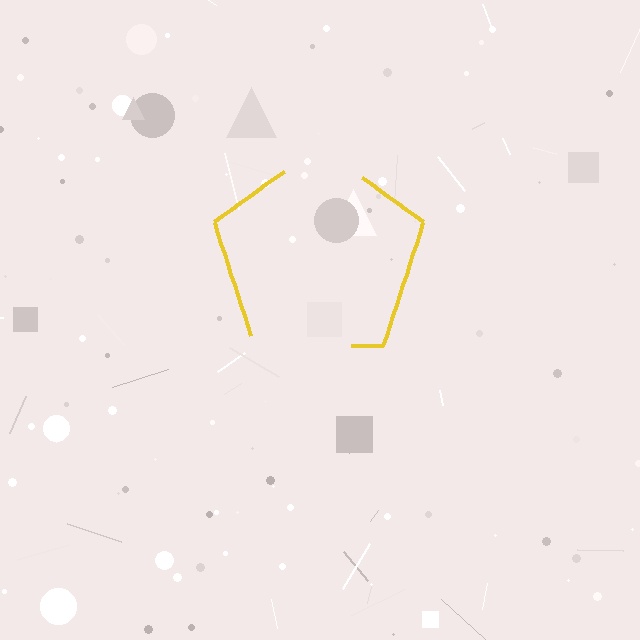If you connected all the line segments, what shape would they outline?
They would outline a pentagon.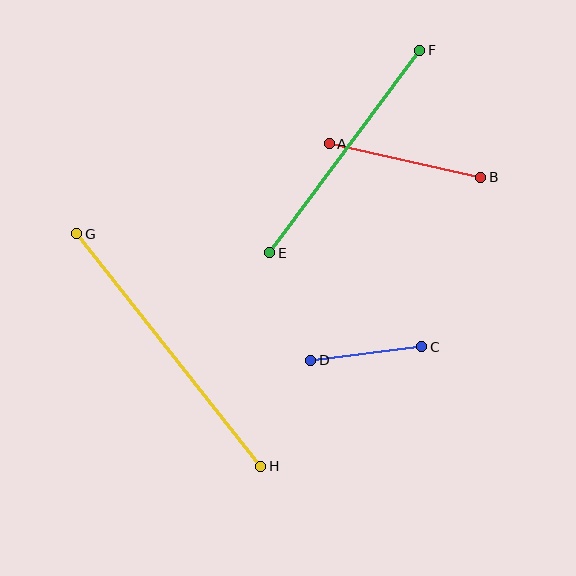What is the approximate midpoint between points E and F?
The midpoint is at approximately (345, 151) pixels.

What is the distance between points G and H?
The distance is approximately 297 pixels.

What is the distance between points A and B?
The distance is approximately 155 pixels.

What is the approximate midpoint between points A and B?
The midpoint is at approximately (405, 161) pixels.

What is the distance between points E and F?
The distance is approximately 252 pixels.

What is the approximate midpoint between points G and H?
The midpoint is at approximately (169, 350) pixels.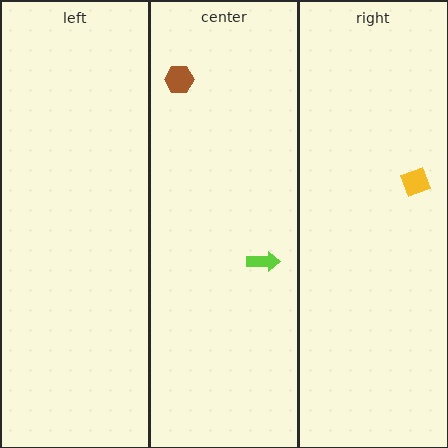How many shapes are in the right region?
1.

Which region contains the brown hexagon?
The center region.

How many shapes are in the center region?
2.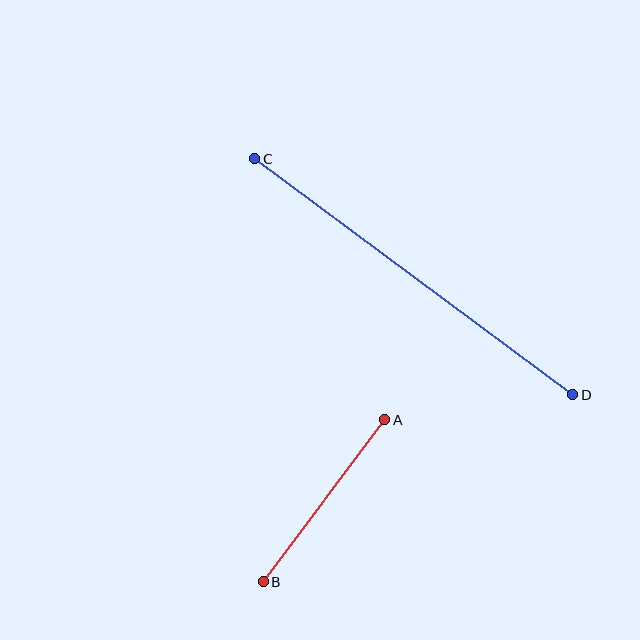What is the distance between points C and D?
The distance is approximately 396 pixels.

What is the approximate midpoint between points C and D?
The midpoint is at approximately (414, 277) pixels.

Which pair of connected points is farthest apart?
Points C and D are farthest apart.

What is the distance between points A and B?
The distance is approximately 203 pixels.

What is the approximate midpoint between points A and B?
The midpoint is at approximately (324, 501) pixels.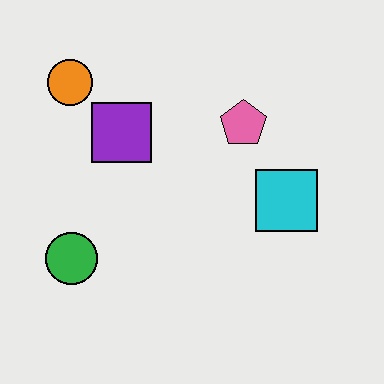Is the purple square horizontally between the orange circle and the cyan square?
Yes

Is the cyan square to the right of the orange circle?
Yes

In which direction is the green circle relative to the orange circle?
The green circle is below the orange circle.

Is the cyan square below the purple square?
Yes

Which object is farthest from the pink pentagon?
The green circle is farthest from the pink pentagon.